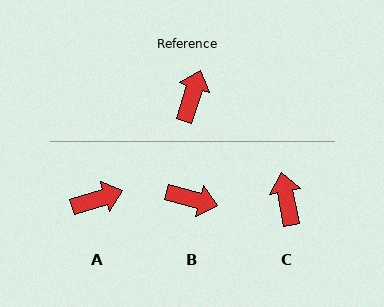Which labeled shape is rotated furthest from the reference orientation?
B, about 87 degrees away.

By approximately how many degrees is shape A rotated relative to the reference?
Approximately 54 degrees clockwise.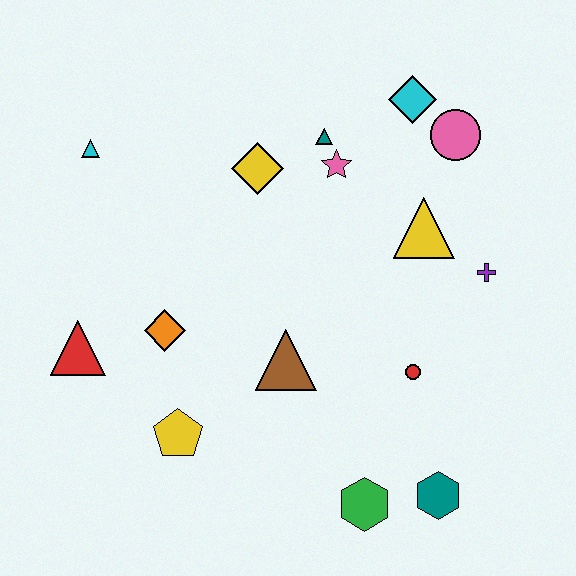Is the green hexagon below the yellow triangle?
Yes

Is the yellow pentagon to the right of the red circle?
No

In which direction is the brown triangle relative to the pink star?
The brown triangle is below the pink star.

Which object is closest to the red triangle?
The orange diamond is closest to the red triangle.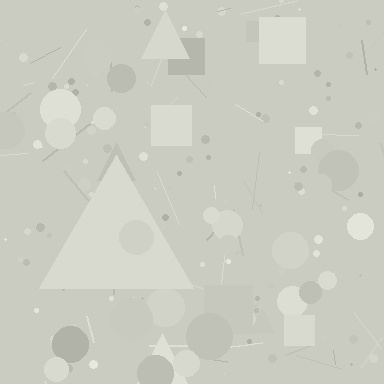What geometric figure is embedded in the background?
A triangle is embedded in the background.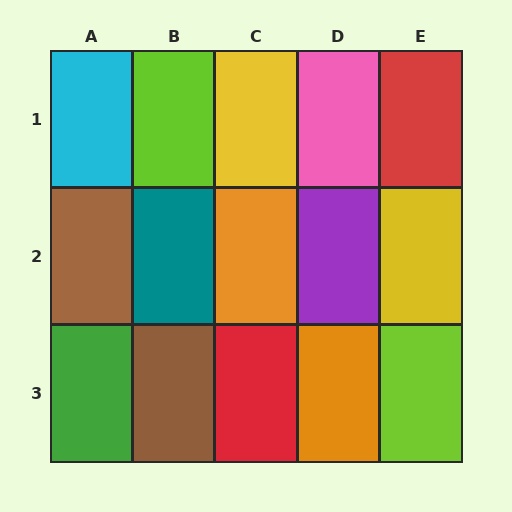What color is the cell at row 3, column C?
Red.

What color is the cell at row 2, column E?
Yellow.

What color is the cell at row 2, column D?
Purple.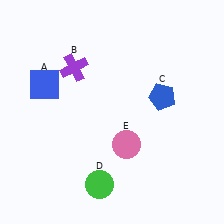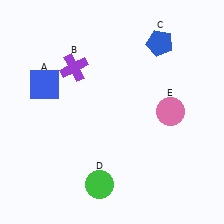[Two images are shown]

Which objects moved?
The objects that moved are: the blue pentagon (C), the pink circle (E).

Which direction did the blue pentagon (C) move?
The blue pentagon (C) moved up.